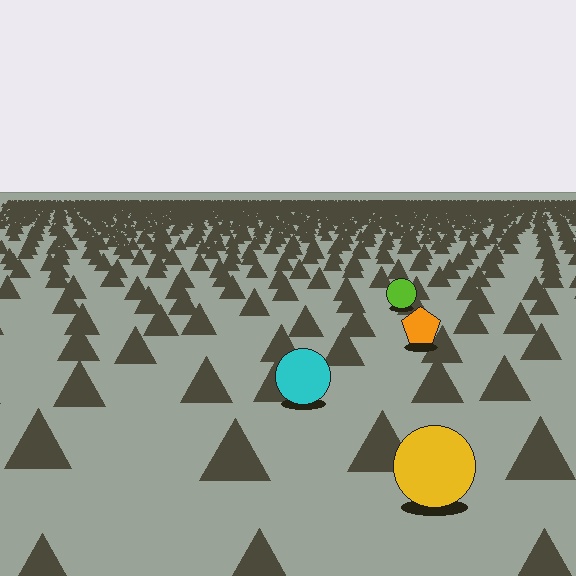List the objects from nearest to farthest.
From nearest to farthest: the yellow circle, the cyan circle, the orange pentagon, the lime circle.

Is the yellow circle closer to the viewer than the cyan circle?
Yes. The yellow circle is closer — you can tell from the texture gradient: the ground texture is coarser near it.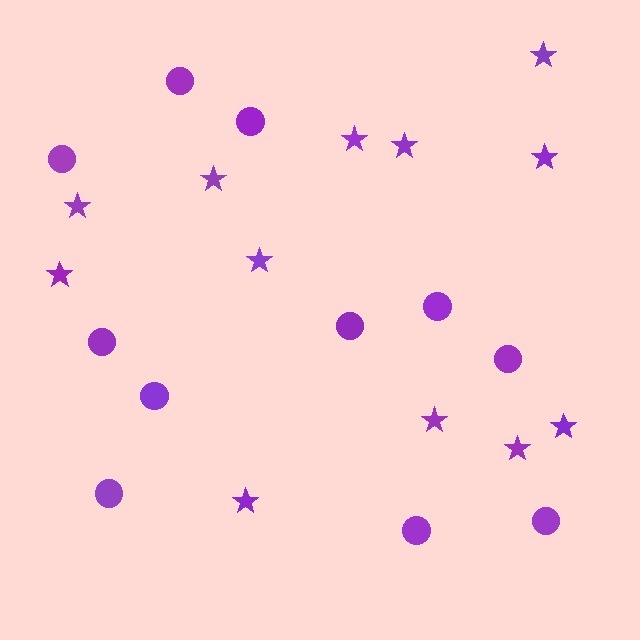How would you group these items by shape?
There are 2 groups: one group of circles (11) and one group of stars (12).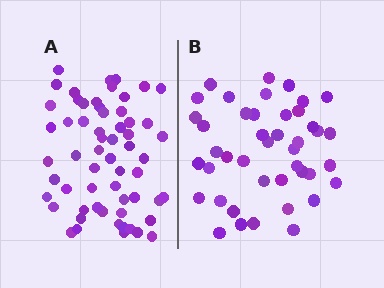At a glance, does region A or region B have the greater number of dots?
Region A (the left region) has more dots.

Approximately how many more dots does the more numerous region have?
Region A has approximately 15 more dots than region B.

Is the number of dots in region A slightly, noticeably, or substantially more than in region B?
Region A has noticeably more, but not dramatically so. The ratio is roughly 1.4 to 1.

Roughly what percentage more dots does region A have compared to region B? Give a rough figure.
About 40% more.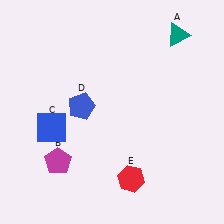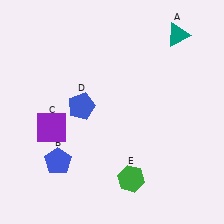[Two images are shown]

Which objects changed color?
B changed from magenta to blue. C changed from blue to purple. E changed from red to green.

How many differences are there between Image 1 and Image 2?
There are 3 differences between the two images.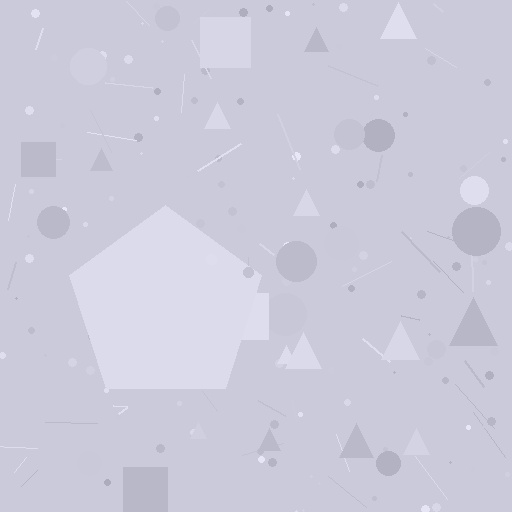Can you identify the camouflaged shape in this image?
The camouflaged shape is a pentagon.